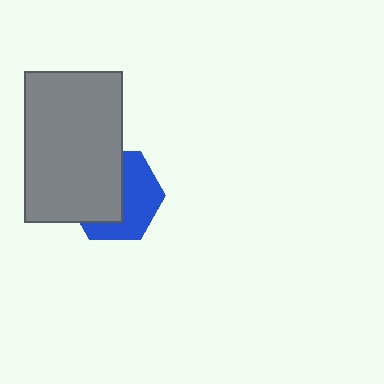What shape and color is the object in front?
The object in front is a gray rectangle.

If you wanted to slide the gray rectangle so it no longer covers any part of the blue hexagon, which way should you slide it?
Slide it toward the upper-left — that is the most direct way to separate the two shapes.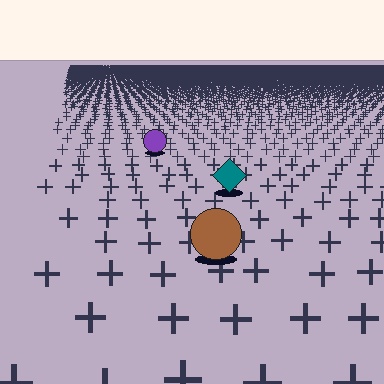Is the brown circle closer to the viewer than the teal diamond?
Yes. The brown circle is closer — you can tell from the texture gradient: the ground texture is coarser near it.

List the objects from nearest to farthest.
From nearest to farthest: the brown circle, the teal diamond, the purple circle.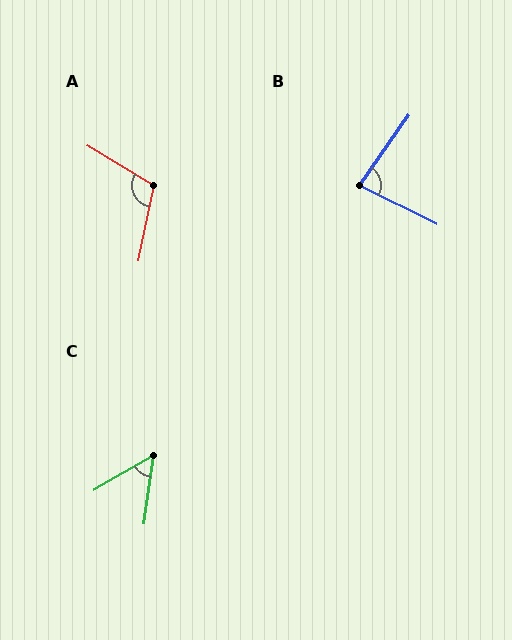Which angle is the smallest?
C, at approximately 52 degrees.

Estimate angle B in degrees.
Approximately 81 degrees.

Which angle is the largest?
A, at approximately 110 degrees.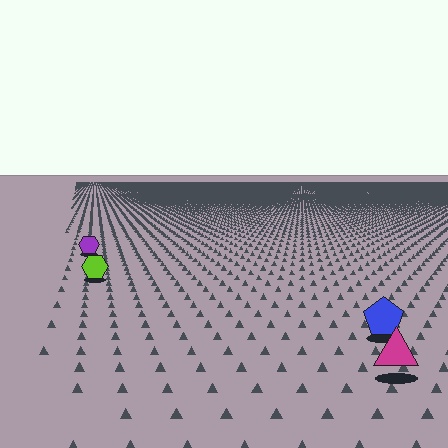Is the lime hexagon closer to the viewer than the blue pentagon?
No. The blue pentagon is closer — you can tell from the texture gradient: the ground texture is coarser near it.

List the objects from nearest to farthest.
From nearest to farthest: the magenta triangle, the blue pentagon, the lime hexagon, the purple hexagon.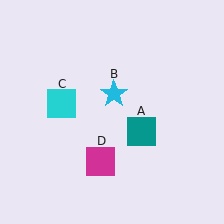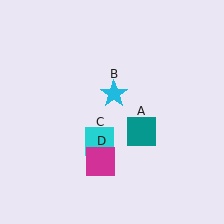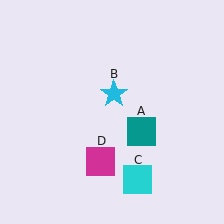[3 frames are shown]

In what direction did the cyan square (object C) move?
The cyan square (object C) moved down and to the right.